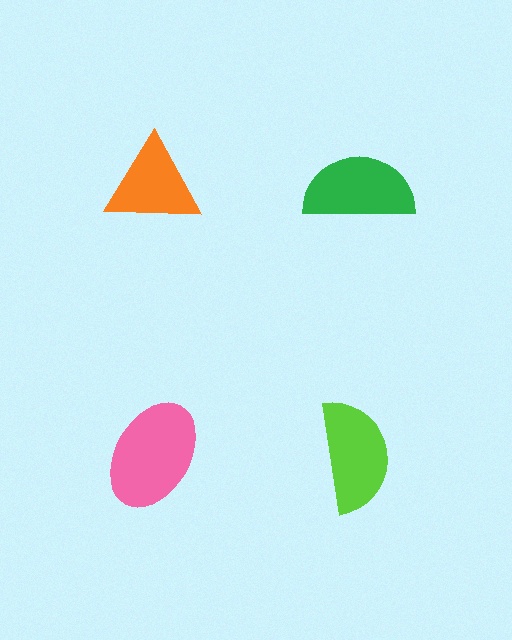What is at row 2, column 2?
A lime semicircle.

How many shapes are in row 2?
2 shapes.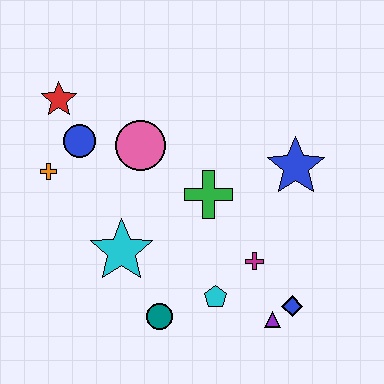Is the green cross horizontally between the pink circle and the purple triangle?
Yes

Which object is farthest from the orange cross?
The blue diamond is farthest from the orange cross.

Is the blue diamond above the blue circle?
No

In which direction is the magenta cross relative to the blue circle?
The magenta cross is to the right of the blue circle.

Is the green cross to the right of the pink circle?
Yes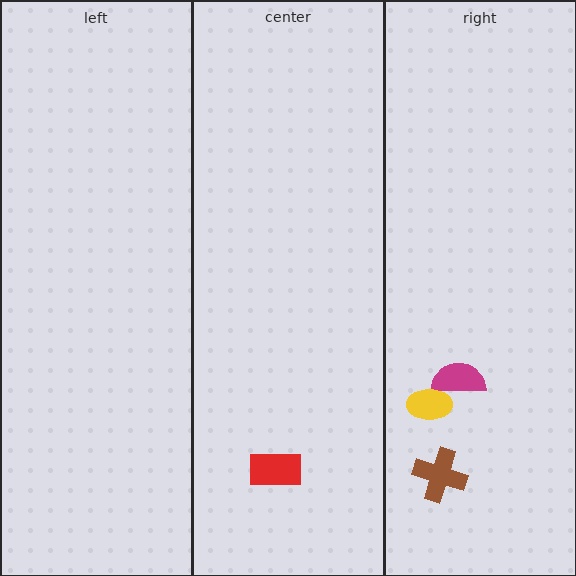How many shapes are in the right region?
3.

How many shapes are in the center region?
1.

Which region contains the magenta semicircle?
The right region.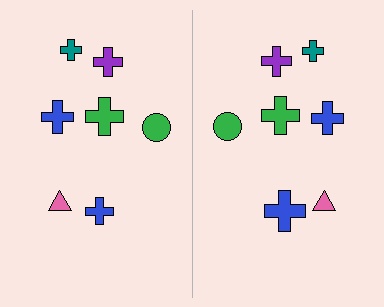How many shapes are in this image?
There are 14 shapes in this image.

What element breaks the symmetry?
The blue cross on the right side has a different size than its mirror counterpart.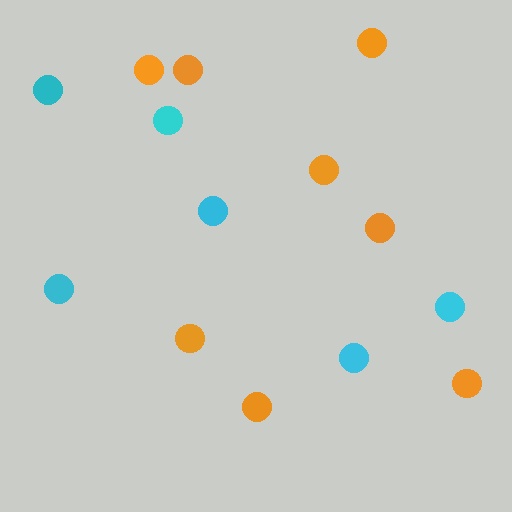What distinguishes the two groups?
There are 2 groups: one group of cyan circles (6) and one group of orange circles (8).